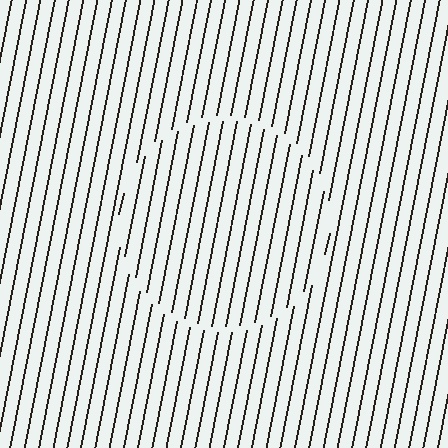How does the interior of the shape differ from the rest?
The interior of the shape contains the same grating, shifted by half a period — the contour is defined by the phase discontinuity where line-ends from the inner and outer gratings abut.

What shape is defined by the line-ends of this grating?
An illusory circle. The interior of the shape contains the same grating, shifted by half a period — the contour is defined by the phase discontinuity where line-ends from the inner and outer gratings abut.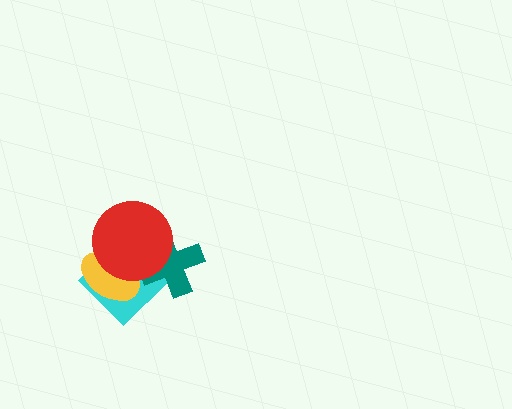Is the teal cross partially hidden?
Yes, it is partially covered by another shape.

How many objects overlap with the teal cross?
2 objects overlap with the teal cross.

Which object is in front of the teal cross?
The red circle is in front of the teal cross.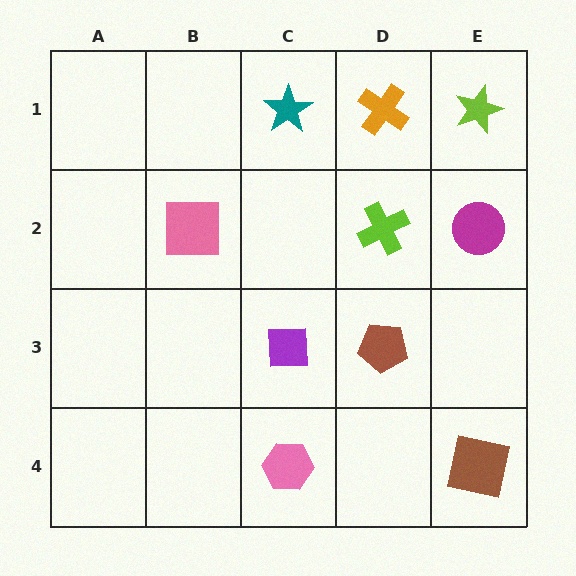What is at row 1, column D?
An orange cross.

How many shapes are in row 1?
3 shapes.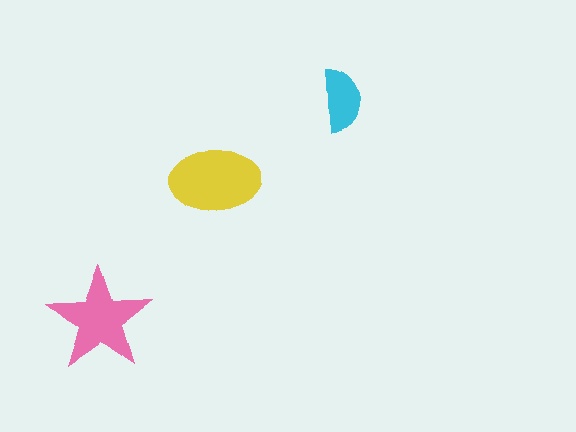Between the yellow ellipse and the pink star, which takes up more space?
The yellow ellipse.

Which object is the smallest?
The cyan semicircle.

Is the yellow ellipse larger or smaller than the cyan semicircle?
Larger.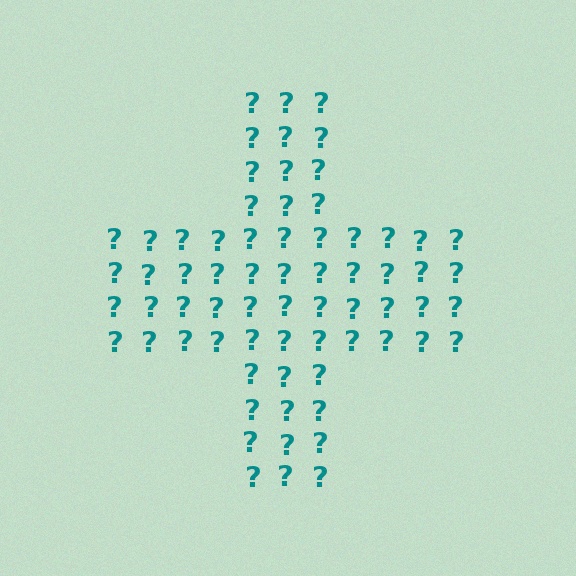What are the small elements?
The small elements are question marks.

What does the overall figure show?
The overall figure shows a cross.